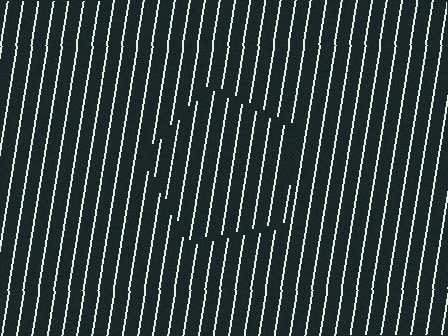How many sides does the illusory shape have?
5 sides — the line-ends trace a pentagon.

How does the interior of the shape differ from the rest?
The interior of the shape contains the same grating, shifted by half a period — the contour is defined by the phase discontinuity where line-ends from the inner and outer gratings abut.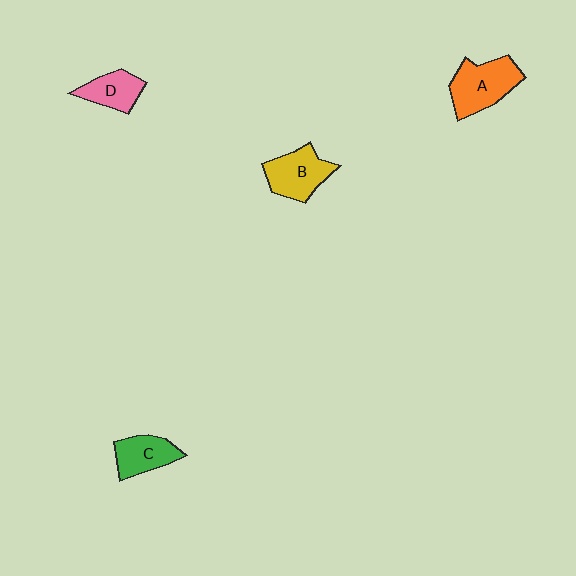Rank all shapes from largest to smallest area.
From largest to smallest: A (orange), B (yellow), C (green), D (pink).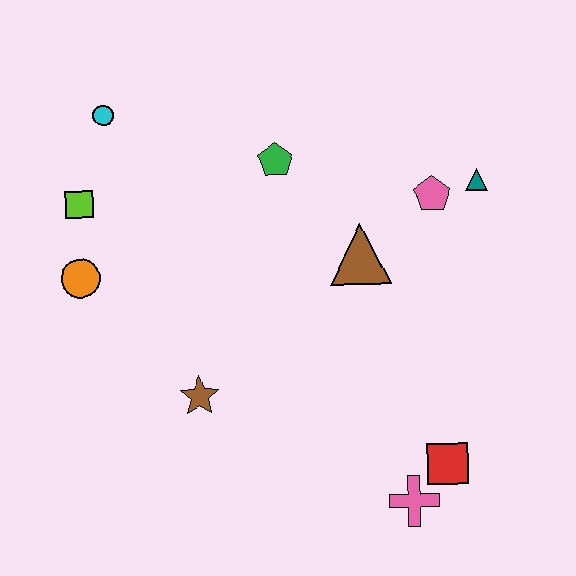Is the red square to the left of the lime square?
No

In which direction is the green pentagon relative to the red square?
The green pentagon is above the red square.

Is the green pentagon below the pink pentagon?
No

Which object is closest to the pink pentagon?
The teal triangle is closest to the pink pentagon.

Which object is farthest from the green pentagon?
The pink cross is farthest from the green pentagon.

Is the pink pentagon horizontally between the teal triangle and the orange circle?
Yes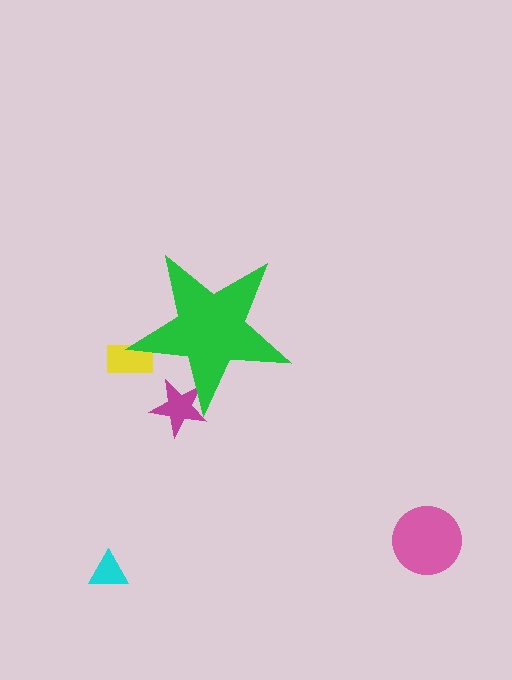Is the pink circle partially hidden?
No, the pink circle is fully visible.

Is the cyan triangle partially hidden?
No, the cyan triangle is fully visible.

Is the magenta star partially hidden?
Yes, the magenta star is partially hidden behind the green star.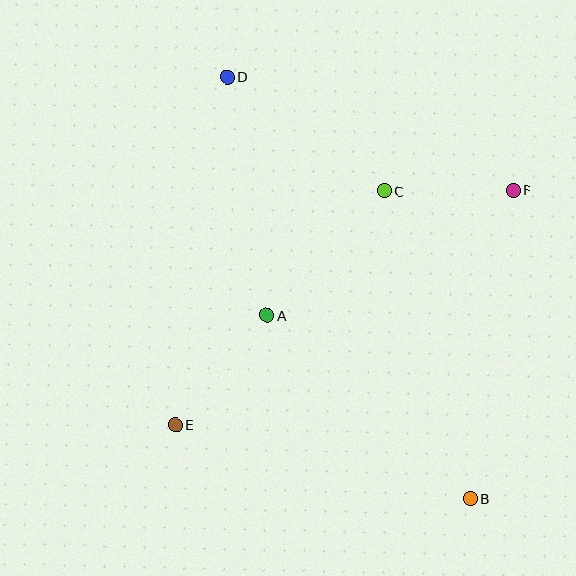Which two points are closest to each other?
Points C and F are closest to each other.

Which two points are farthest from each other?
Points B and D are farthest from each other.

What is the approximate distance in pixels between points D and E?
The distance between D and E is approximately 352 pixels.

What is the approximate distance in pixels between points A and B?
The distance between A and B is approximately 274 pixels.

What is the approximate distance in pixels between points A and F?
The distance between A and F is approximately 276 pixels.